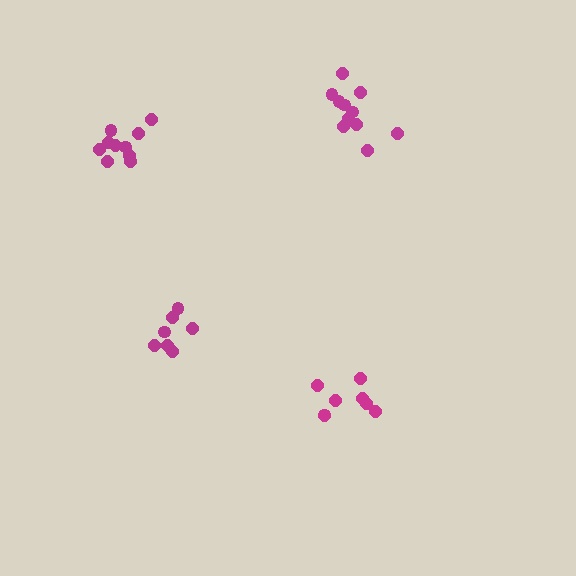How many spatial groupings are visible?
There are 4 spatial groupings.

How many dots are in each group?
Group 1: 7 dots, Group 2: 8 dots, Group 3: 11 dots, Group 4: 10 dots (36 total).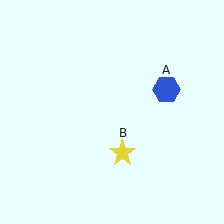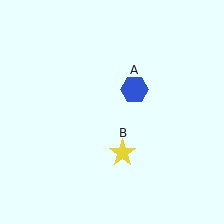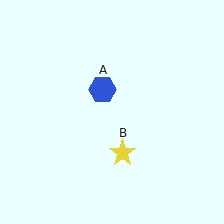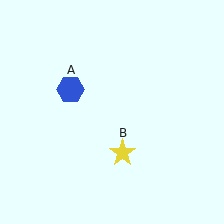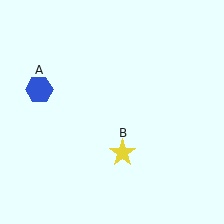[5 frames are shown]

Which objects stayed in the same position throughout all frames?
Yellow star (object B) remained stationary.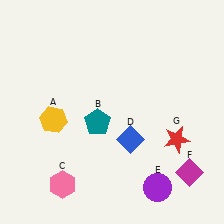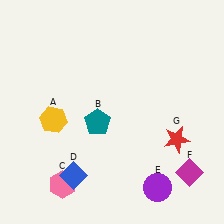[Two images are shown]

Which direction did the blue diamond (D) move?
The blue diamond (D) moved left.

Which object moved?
The blue diamond (D) moved left.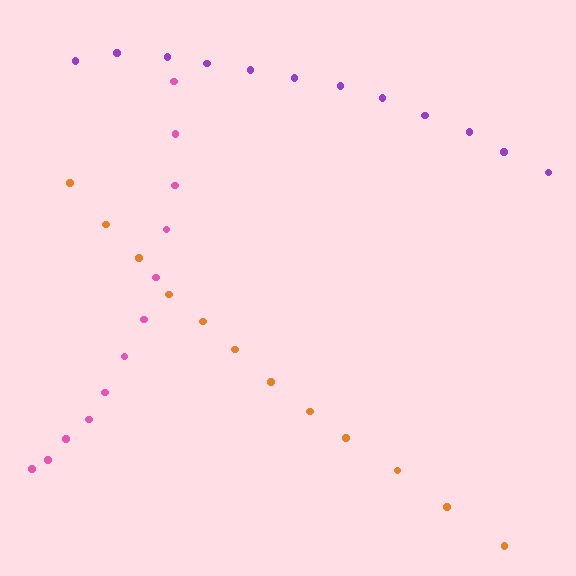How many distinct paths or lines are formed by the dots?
There are 3 distinct paths.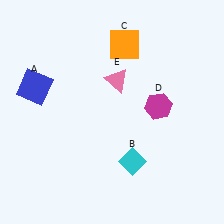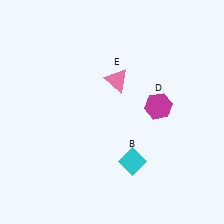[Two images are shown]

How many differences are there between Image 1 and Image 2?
There are 2 differences between the two images.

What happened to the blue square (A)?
The blue square (A) was removed in Image 2. It was in the top-left area of Image 1.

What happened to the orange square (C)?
The orange square (C) was removed in Image 2. It was in the top-right area of Image 1.